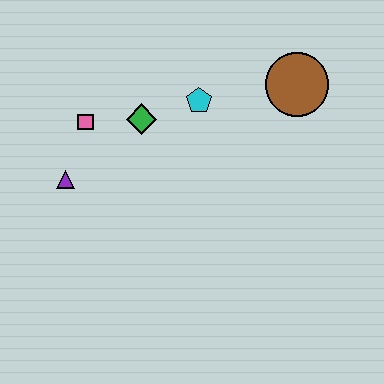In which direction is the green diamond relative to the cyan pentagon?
The green diamond is to the left of the cyan pentagon.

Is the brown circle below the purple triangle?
No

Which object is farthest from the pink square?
The brown circle is farthest from the pink square.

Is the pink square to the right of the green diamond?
No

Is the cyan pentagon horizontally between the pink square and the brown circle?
Yes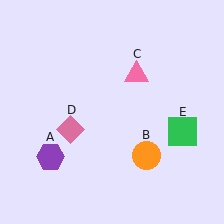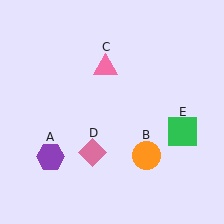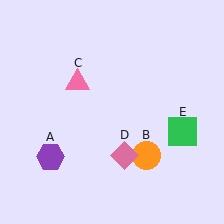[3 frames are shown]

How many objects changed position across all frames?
2 objects changed position: pink triangle (object C), pink diamond (object D).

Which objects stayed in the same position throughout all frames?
Purple hexagon (object A) and orange circle (object B) and green square (object E) remained stationary.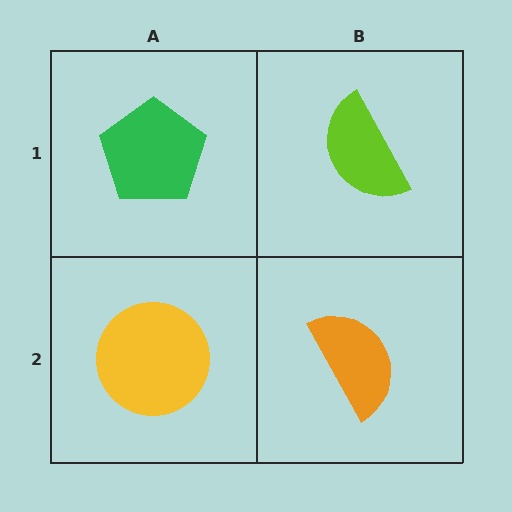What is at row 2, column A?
A yellow circle.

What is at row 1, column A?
A green pentagon.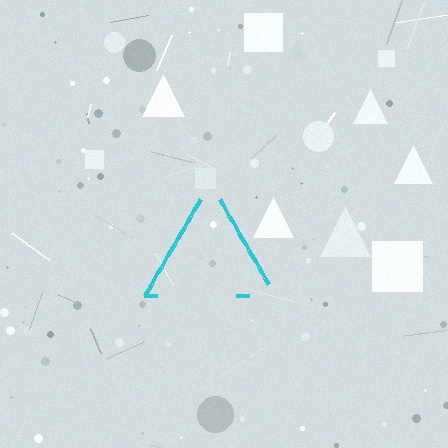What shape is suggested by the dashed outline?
The dashed outline suggests a triangle.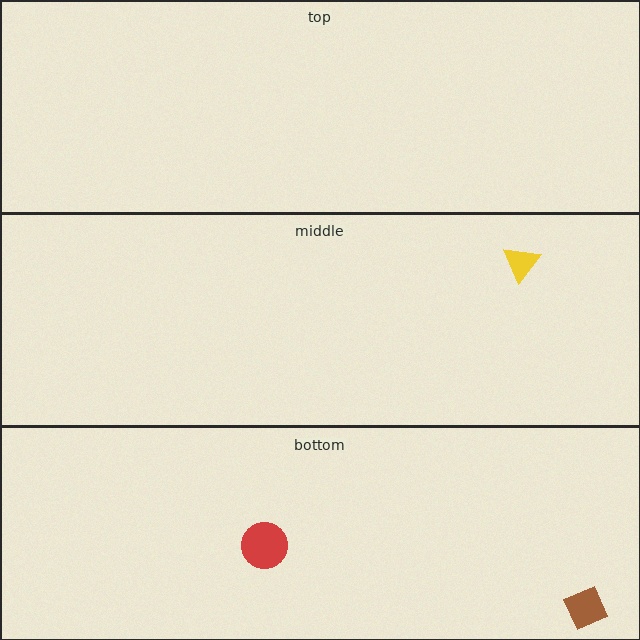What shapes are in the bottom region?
The brown diamond, the red circle.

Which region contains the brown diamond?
The bottom region.